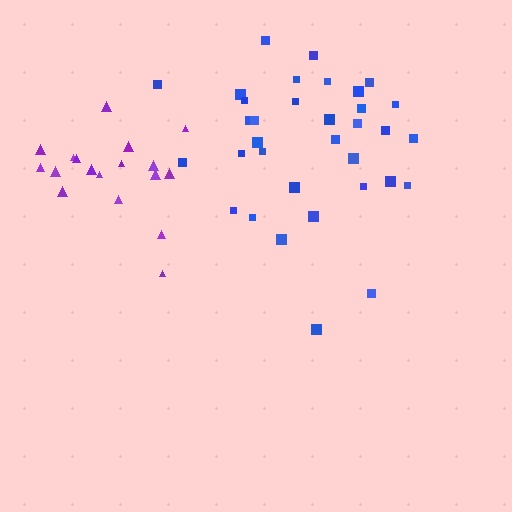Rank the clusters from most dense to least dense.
purple, blue.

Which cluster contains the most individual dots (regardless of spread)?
Blue (34).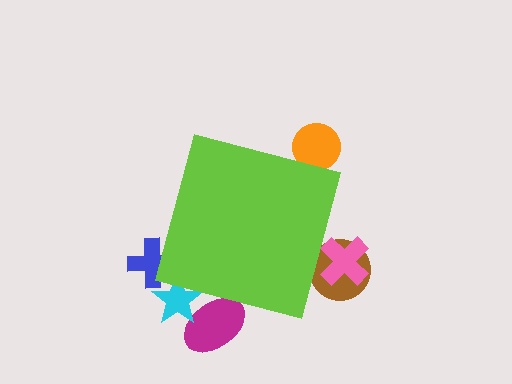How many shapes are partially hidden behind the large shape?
6 shapes are partially hidden.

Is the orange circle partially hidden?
Yes, the orange circle is partially hidden behind the lime square.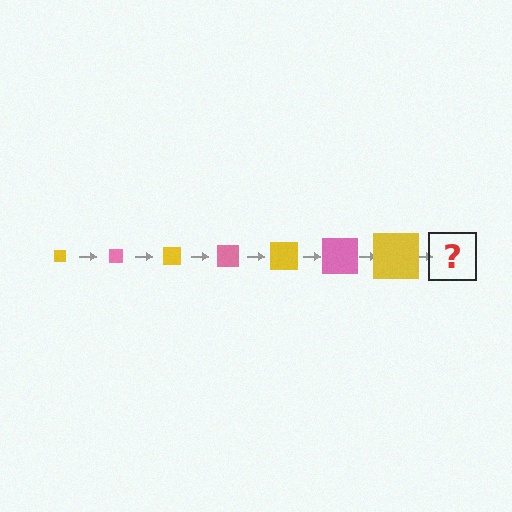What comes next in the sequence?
The next element should be a pink square, larger than the previous one.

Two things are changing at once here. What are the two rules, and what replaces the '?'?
The two rules are that the square grows larger each step and the color cycles through yellow and pink. The '?' should be a pink square, larger than the previous one.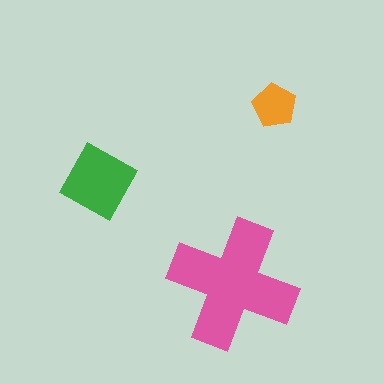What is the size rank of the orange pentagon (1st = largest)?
3rd.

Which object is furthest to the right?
The orange pentagon is rightmost.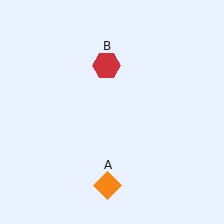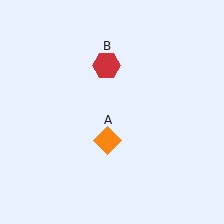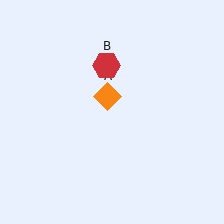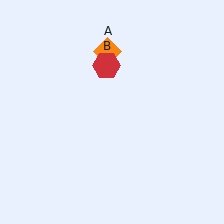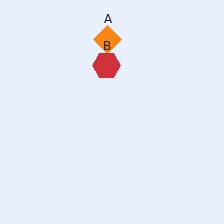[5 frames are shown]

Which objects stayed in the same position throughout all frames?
Red hexagon (object B) remained stationary.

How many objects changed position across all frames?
1 object changed position: orange diamond (object A).